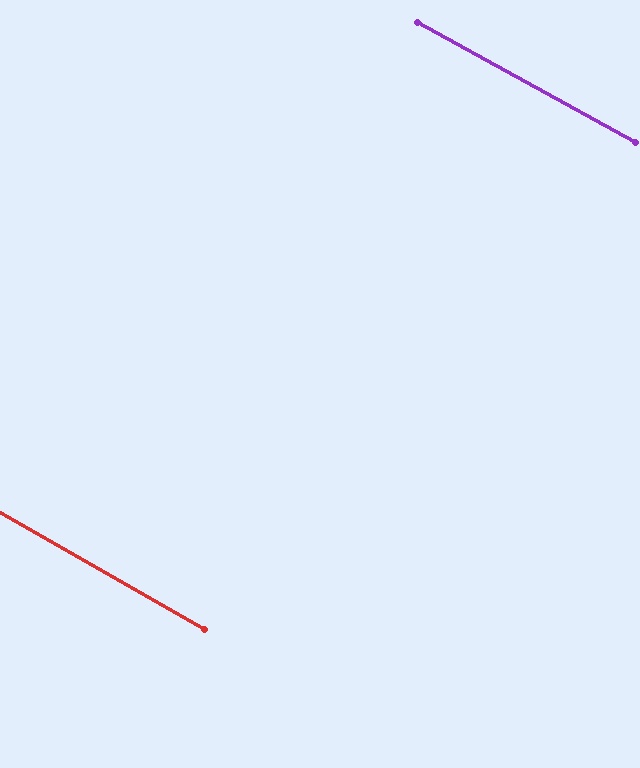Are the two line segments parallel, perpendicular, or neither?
Parallel — their directions differ by only 0.7°.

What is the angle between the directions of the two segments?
Approximately 1 degree.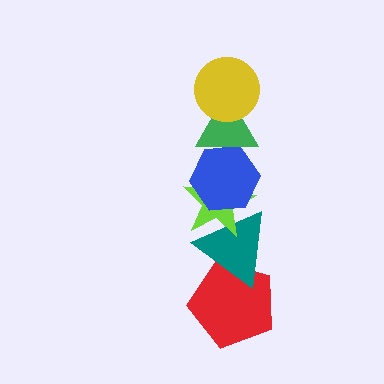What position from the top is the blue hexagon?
The blue hexagon is 3rd from the top.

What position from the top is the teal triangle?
The teal triangle is 5th from the top.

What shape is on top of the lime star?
The blue hexagon is on top of the lime star.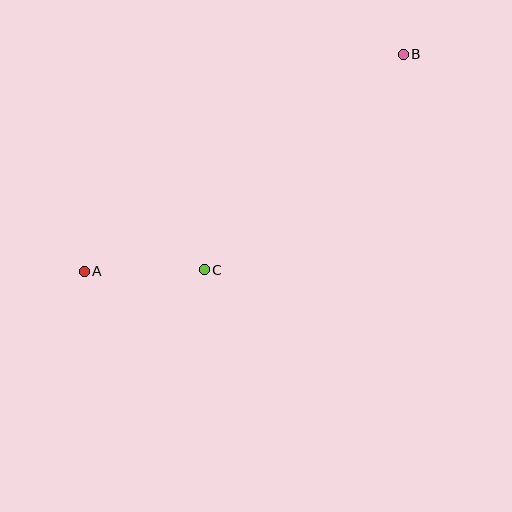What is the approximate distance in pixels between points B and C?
The distance between B and C is approximately 293 pixels.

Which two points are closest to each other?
Points A and C are closest to each other.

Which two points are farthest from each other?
Points A and B are farthest from each other.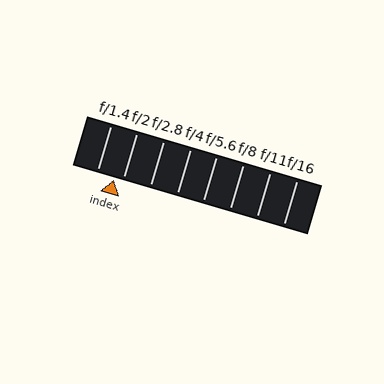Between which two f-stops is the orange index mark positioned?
The index mark is between f/1.4 and f/2.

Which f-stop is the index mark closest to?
The index mark is closest to f/2.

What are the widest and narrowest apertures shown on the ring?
The widest aperture shown is f/1.4 and the narrowest is f/16.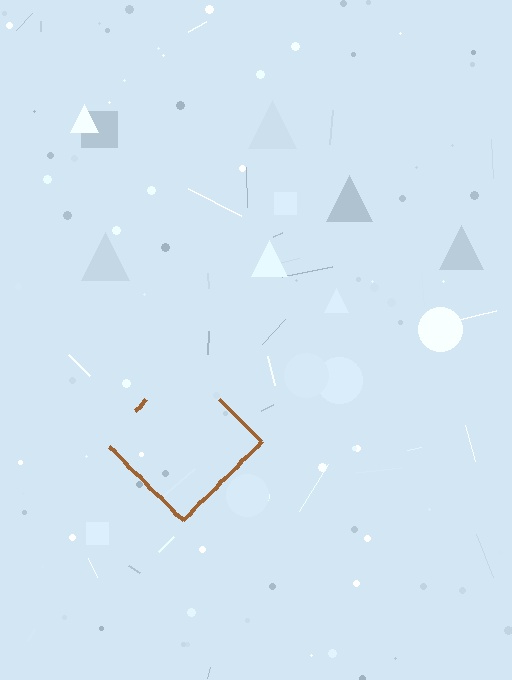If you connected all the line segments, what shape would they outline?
They would outline a diamond.